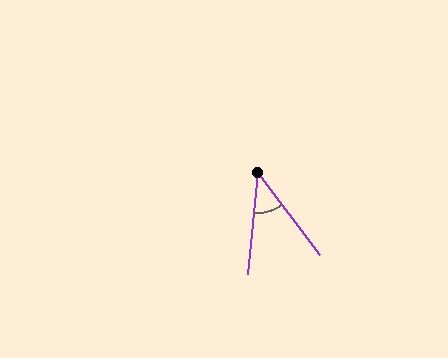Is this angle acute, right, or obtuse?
It is acute.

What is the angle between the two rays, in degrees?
Approximately 43 degrees.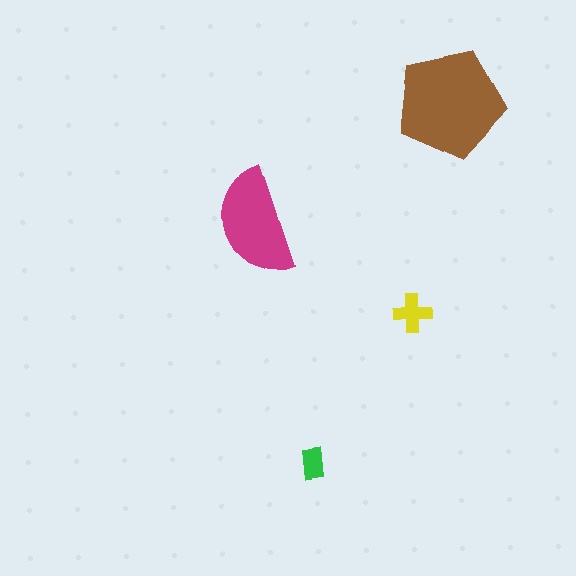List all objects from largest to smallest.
The brown pentagon, the magenta semicircle, the yellow cross, the green rectangle.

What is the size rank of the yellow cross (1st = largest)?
3rd.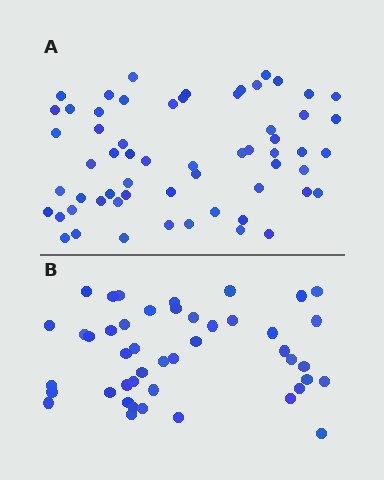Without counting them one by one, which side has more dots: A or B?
Region A (the top region) has more dots.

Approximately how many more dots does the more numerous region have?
Region A has approximately 15 more dots than region B.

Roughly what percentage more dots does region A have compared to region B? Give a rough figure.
About 35% more.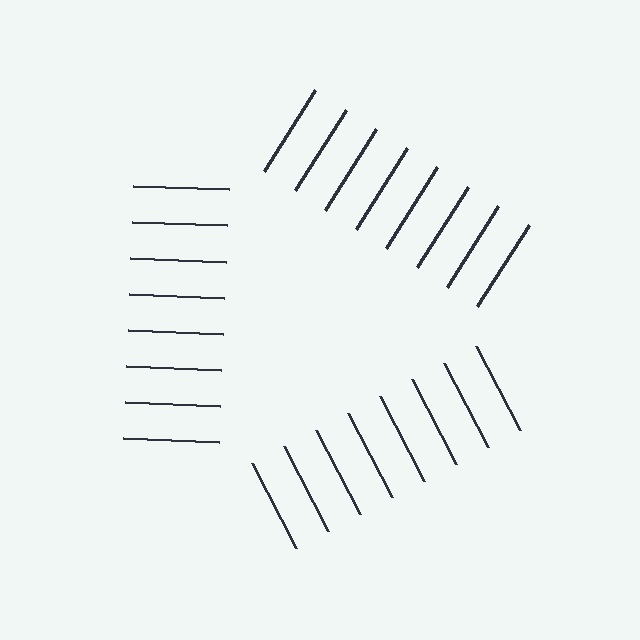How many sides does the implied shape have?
3 sides — the line-ends trace a triangle.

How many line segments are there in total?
24 — 8 along each of the 3 edges.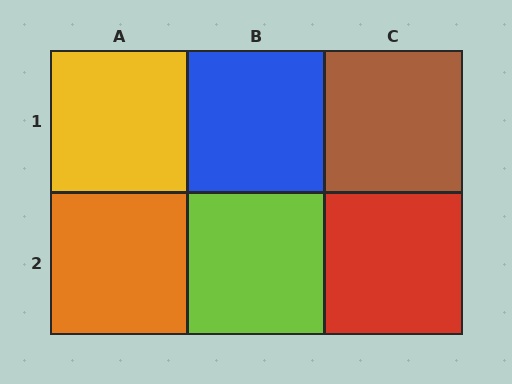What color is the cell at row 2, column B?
Lime.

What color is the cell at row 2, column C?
Red.